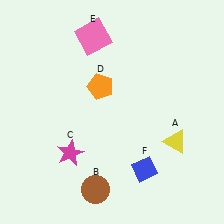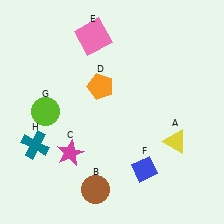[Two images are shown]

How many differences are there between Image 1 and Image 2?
There are 2 differences between the two images.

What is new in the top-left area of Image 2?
A lime circle (G) was added in the top-left area of Image 2.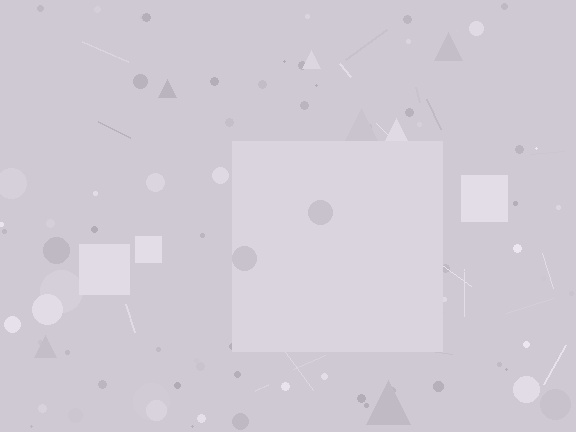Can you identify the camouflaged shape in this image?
The camouflaged shape is a square.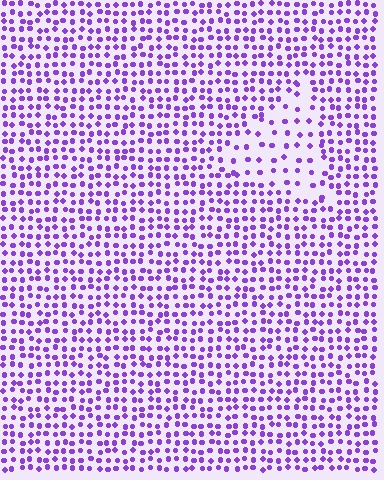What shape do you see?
I see a triangle.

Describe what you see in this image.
The image contains small purple elements arranged at two different densities. A triangle-shaped region is visible where the elements are less densely packed than the surrounding area.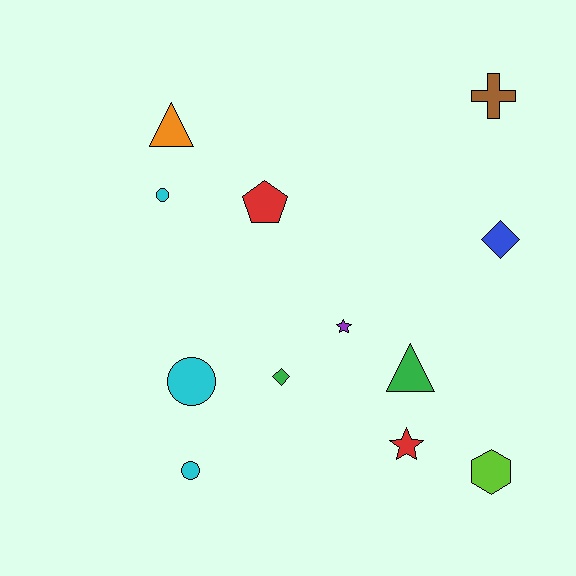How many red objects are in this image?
There are 2 red objects.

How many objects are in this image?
There are 12 objects.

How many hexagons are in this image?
There is 1 hexagon.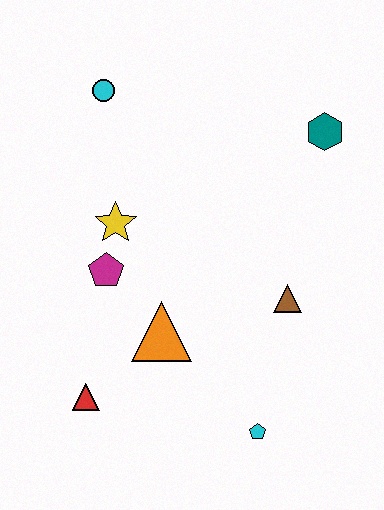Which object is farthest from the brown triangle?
The cyan circle is farthest from the brown triangle.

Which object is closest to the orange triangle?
The magenta pentagon is closest to the orange triangle.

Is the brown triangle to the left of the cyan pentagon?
No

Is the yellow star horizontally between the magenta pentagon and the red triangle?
No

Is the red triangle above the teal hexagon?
No